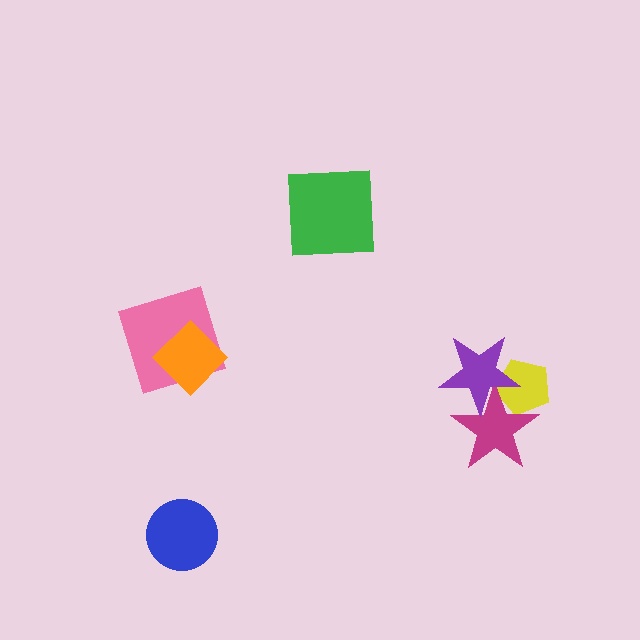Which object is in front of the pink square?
The orange diamond is in front of the pink square.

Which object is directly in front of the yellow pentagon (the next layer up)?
The magenta star is directly in front of the yellow pentagon.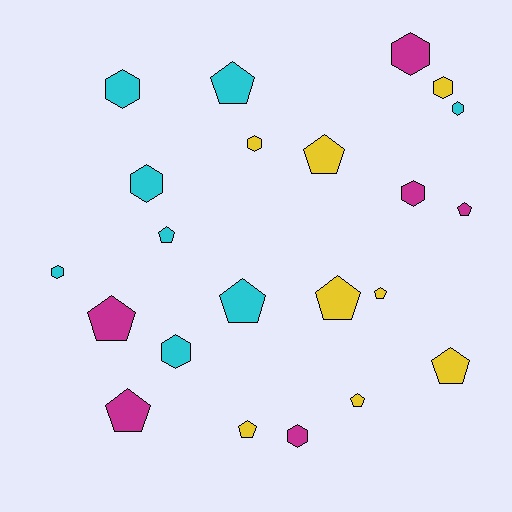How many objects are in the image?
There are 22 objects.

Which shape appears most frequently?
Pentagon, with 12 objects.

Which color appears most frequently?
Yellow, with 8 objects.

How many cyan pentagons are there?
There are 3 cyan pentagons.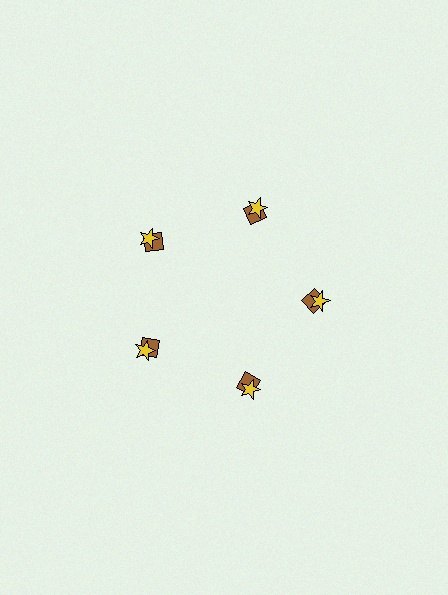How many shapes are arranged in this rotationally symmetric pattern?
There are 10 shapes, arranged in 5 groups of 2.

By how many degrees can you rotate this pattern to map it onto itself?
The pattern maps onto itself every 72 degrees of rotation.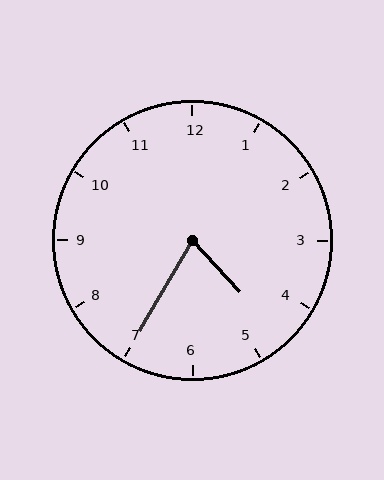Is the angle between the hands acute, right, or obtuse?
It is acute.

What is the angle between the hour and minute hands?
Approximately 72 degrees.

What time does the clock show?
4:35.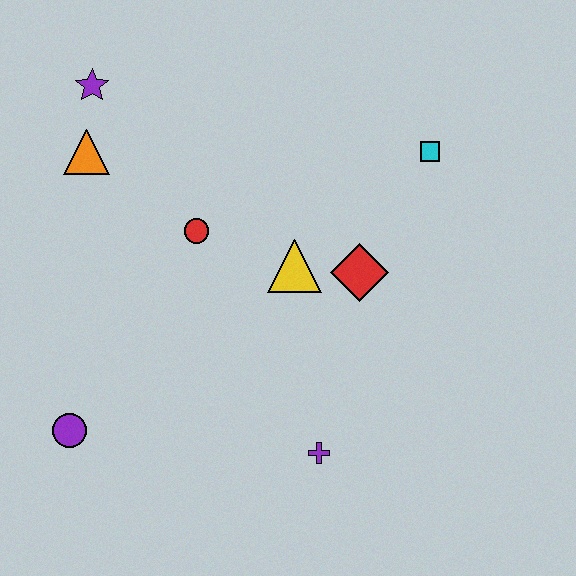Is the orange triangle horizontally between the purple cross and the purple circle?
Yes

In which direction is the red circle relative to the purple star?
The red circle is below the purple star.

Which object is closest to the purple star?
The orange triangle is closest to the purple star.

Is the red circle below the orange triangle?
Yes